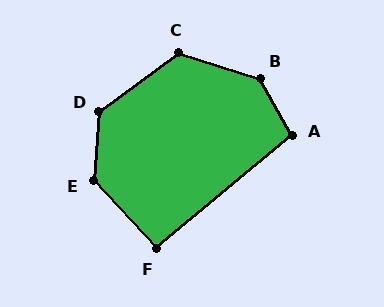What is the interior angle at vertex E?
Approximately 133 degrees (obtuse).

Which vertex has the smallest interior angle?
F, at approximately 93 degrees.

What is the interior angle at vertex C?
Approximately 126 degrees (obtuse).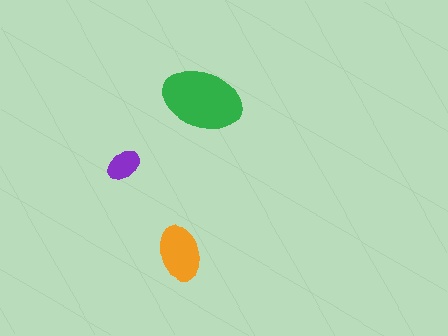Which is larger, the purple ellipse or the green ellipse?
The green one.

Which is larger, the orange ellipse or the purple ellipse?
The orange one.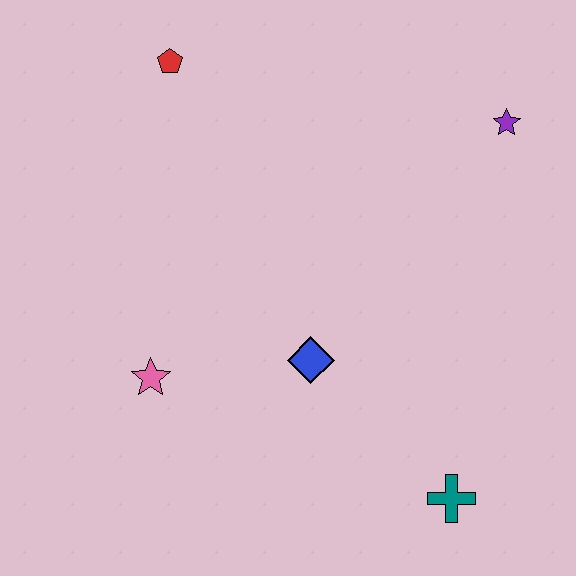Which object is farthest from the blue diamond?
The red pentagon is farthest from the blue diamond.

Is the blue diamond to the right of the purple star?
No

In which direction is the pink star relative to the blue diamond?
The pink star is to the left of the blue diamond.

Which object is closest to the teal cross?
The blue diamond is closest to the teal cross.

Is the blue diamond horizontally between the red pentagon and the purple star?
Yes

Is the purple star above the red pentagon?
No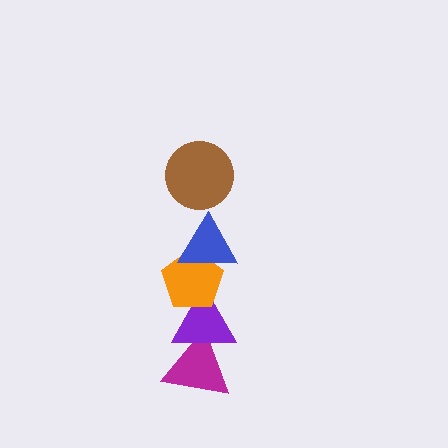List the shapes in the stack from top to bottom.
From top to bottom: the brown circle, the blue triangle, the orange pentagon, the purple triangle, the magenta triangle.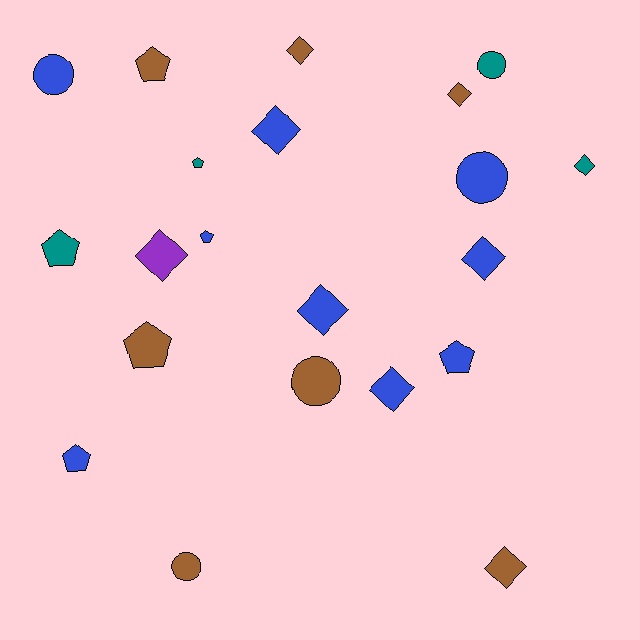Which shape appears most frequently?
Diamond, with 9 objects.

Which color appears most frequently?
Blue, with 9 objects.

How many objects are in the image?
There are 21 objects.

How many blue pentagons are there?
There are 3 blue pentagons.